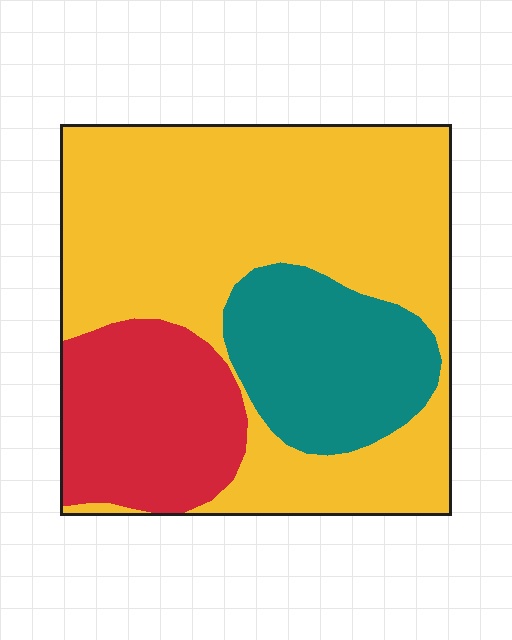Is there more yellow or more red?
Yellow.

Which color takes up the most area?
Yellow, at roughly 60%.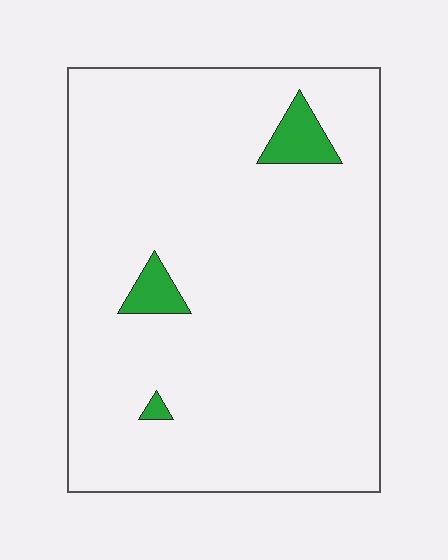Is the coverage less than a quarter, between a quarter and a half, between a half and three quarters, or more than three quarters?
Less than a quarter.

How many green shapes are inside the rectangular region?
3.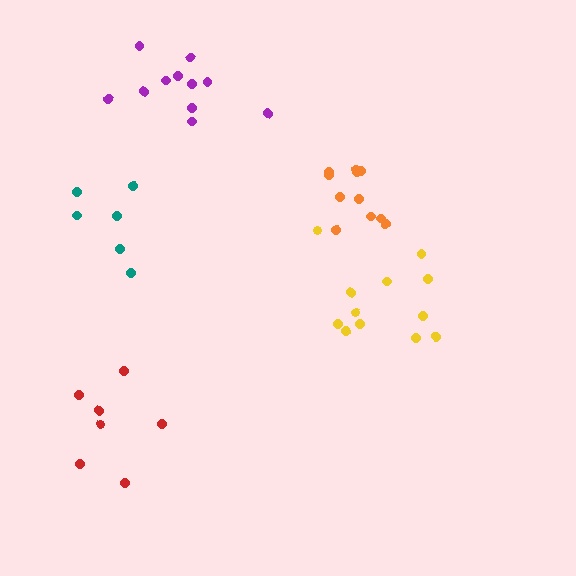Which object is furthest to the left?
The teal cluster is leftmost.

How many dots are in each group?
Group 1: 11 dots, Group 2: 7 dots, Group 3: 11 dots, Group 4: 6 dots, Group 5: 12 dots (47 total).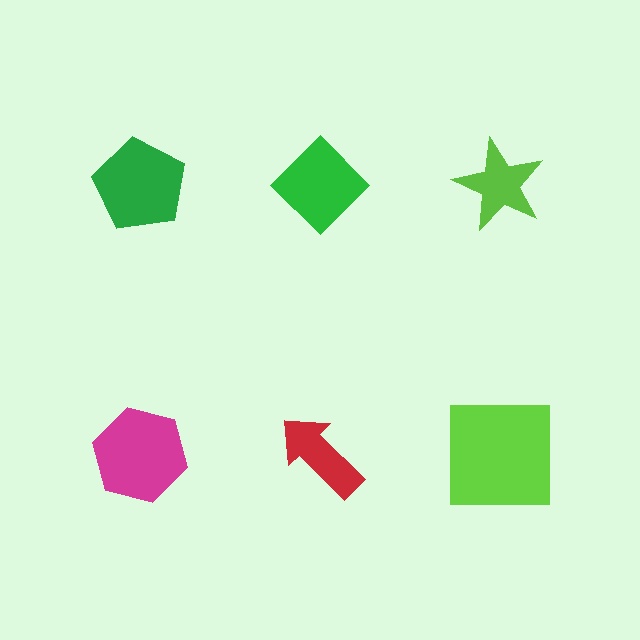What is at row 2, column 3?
A lime square.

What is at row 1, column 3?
A lime star.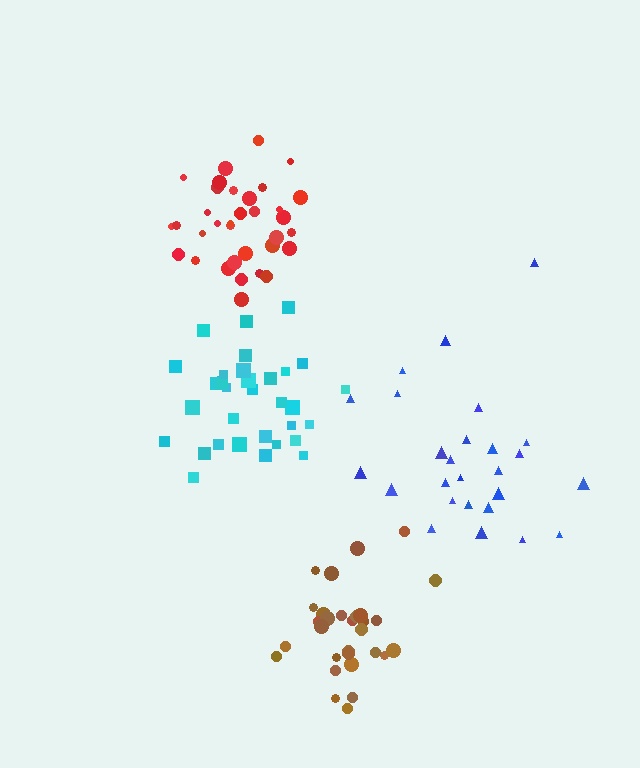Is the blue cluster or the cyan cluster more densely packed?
Cyan.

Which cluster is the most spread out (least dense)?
Blue.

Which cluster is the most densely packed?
Red.